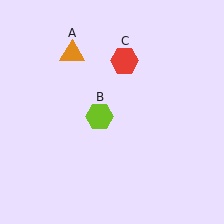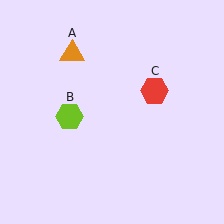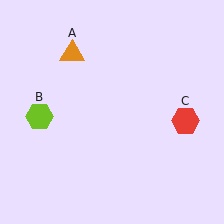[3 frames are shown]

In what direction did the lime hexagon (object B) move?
The lime hexagon (object B) moved left.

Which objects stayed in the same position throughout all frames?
Orange triangle (object A) remained stationary.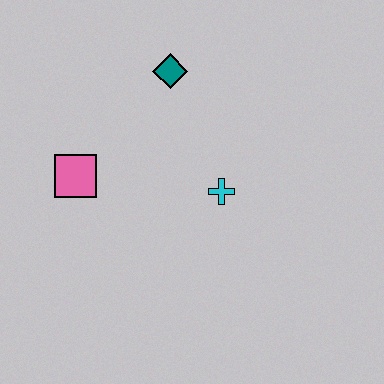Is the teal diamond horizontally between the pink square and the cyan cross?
Yes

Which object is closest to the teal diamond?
The cyan cross is closest to the teal diamond.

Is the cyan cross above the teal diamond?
No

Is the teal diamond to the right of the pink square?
Yes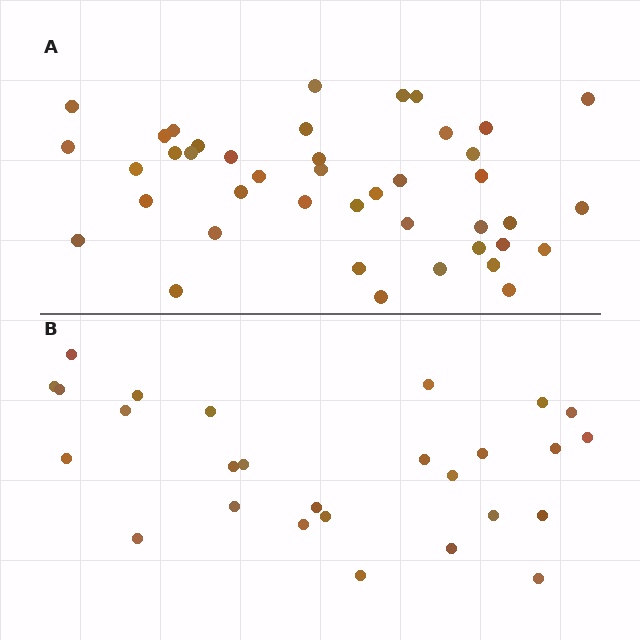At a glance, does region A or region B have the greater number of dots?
Region A (the top region) has more dots.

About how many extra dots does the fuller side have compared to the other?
Region A has approximately 15 more dots than region B.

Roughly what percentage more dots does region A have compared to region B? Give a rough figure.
About 55% more.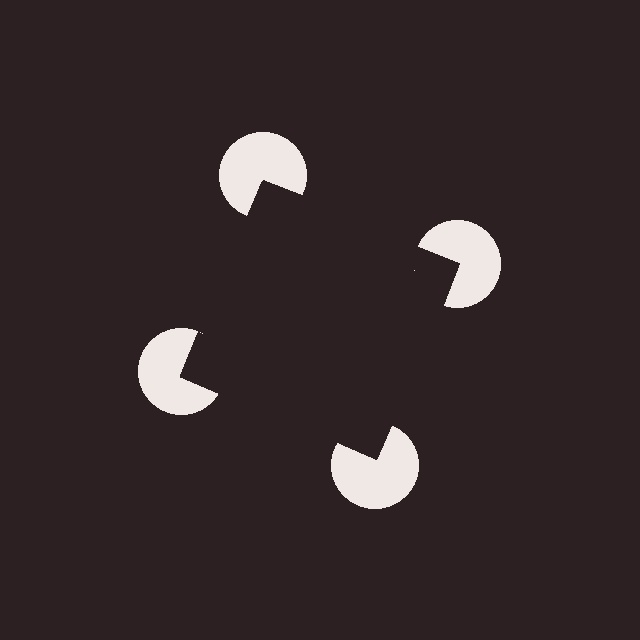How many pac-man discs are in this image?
There are 4 — one at each vertex of the illusory square.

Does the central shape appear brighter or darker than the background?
It typically appears slightly darker than the background, even though no actual brightness change is drawn.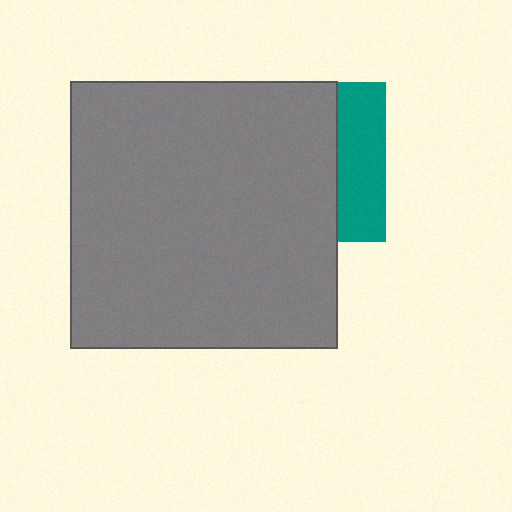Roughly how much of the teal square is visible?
A small part of it is visible (roughly 30%).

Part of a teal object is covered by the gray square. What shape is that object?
It is a square.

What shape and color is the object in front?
The object in front is a gray square.